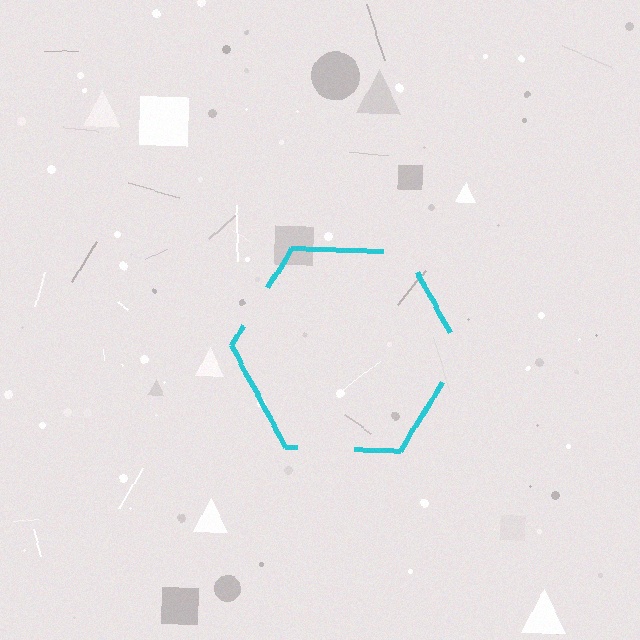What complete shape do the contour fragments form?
The contour fragments form a hexagon.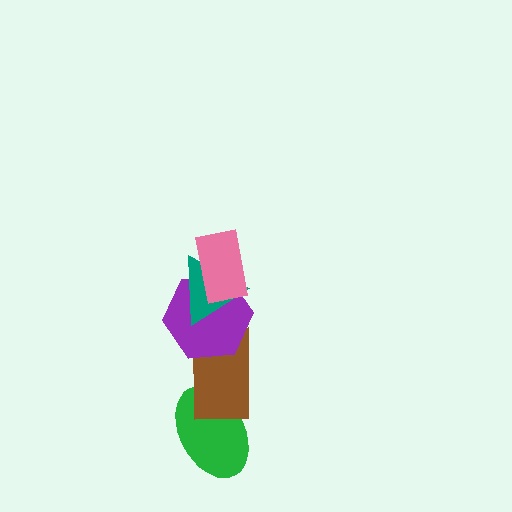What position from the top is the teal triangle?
The teal triangle is 2nd from the top.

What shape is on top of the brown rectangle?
The purple hexagon is on top of the brown rectangle.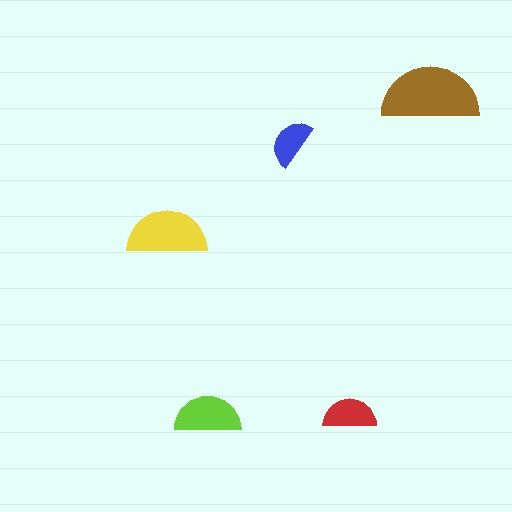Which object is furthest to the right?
The brown semicircle is rightmost.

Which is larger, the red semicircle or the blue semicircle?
The red one.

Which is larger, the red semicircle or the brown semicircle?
The brown one.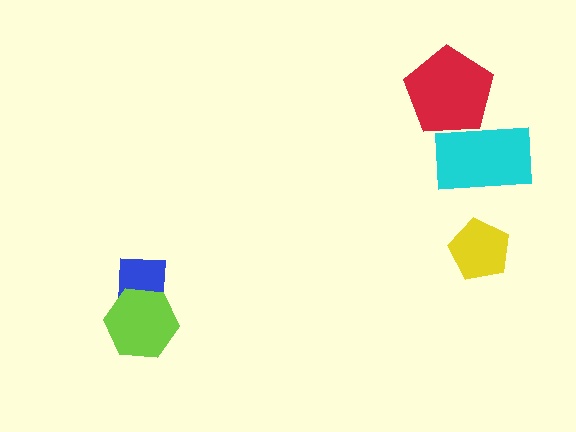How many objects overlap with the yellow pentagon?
0 objects overlap with the yellow pentagon.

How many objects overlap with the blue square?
1 object overlaps with the blue square.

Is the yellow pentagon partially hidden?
No, no other shape covers it.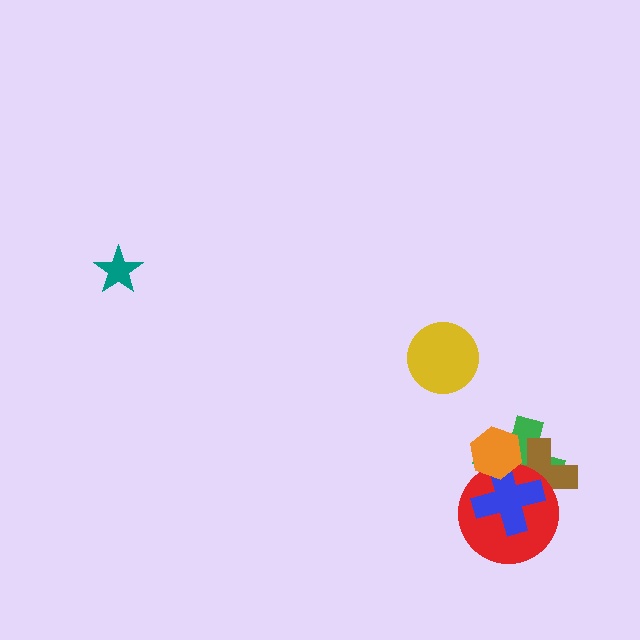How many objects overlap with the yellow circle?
0 objects overlap with the yellow circle.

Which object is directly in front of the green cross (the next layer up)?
The brown cross is directly in front of the green cross.